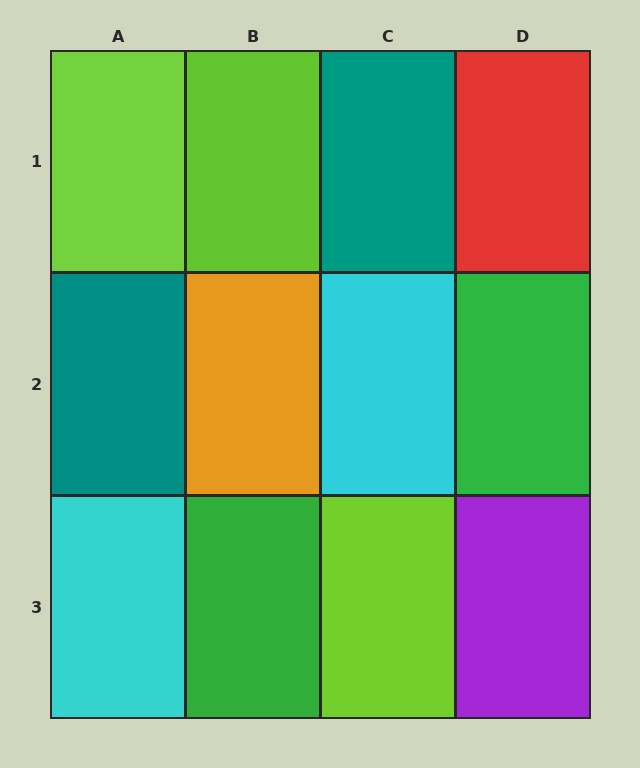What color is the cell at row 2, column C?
Cyan.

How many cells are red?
1 cell is red.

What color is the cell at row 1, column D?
Red.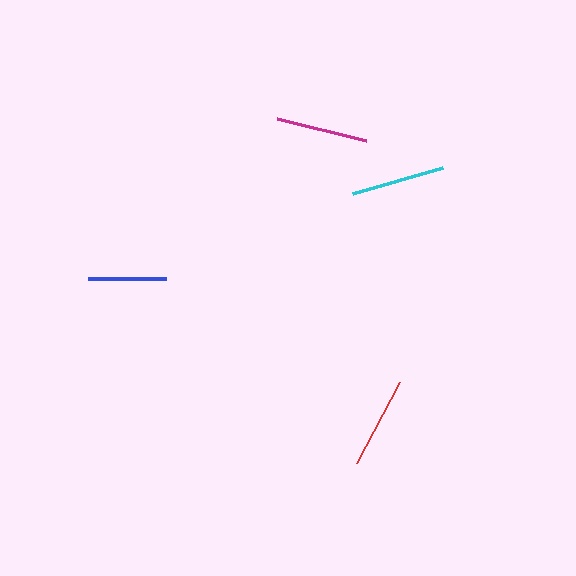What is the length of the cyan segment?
The cyan segment is approximately 94 pixels long.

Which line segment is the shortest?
The blue line is the shortest at approximately 78 pixels.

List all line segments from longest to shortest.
From longest to shortest: cyan, magenta, red, blue.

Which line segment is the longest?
The cyan line is the longest at approximately 94 pixels.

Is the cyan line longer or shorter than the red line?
The cyan line is longer than the red line.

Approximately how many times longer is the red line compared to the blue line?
The red line is approximately 1.2 times the length of the blue line.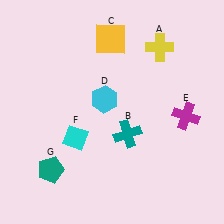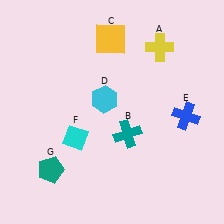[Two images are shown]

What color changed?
The cross (E) changed from magenta in Image 1 to blue in Image 2.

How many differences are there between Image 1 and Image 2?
There is 1 difference between the two images.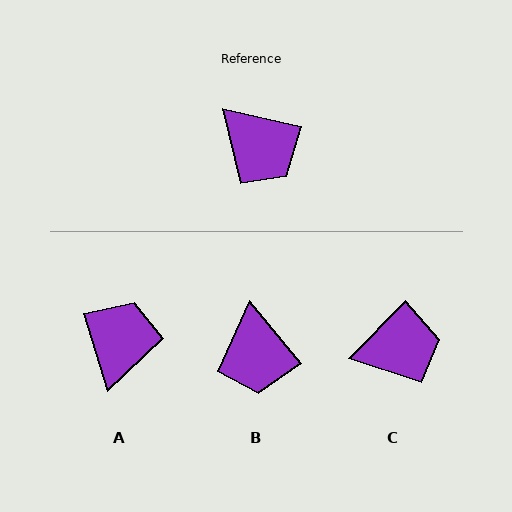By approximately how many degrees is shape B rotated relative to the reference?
Approximately 38 degrees clockwise.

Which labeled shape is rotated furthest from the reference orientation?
A, about 120 degrees away.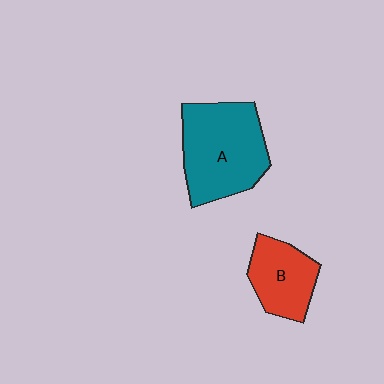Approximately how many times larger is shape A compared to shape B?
Approximately 1.7 times.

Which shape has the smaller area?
Shape B (red).